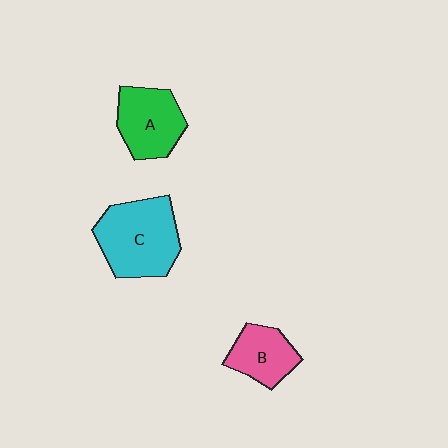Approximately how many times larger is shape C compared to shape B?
Approximately 1.7 times.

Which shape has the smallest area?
Shape B (pink).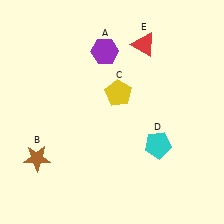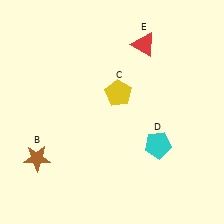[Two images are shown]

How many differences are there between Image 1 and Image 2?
There is 1 difference between the two images.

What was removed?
The purple hexagon (A) was removed in Image 2.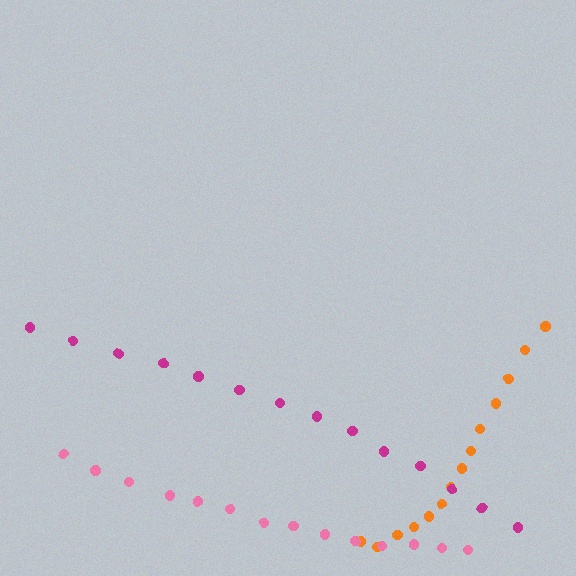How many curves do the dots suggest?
There are 3 distinct paths.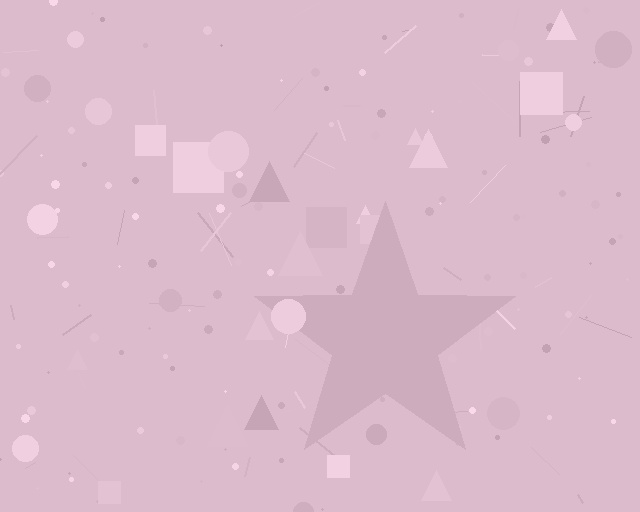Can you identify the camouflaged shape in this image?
The camouflaged shape is a star.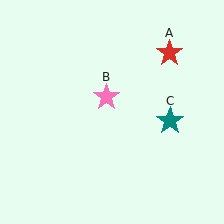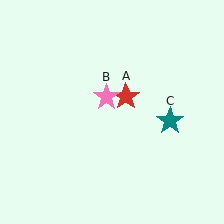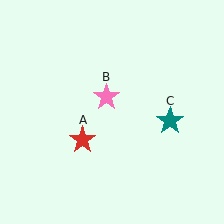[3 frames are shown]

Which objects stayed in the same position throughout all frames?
Pink star (object B) and teal star (object C) remained stationary.